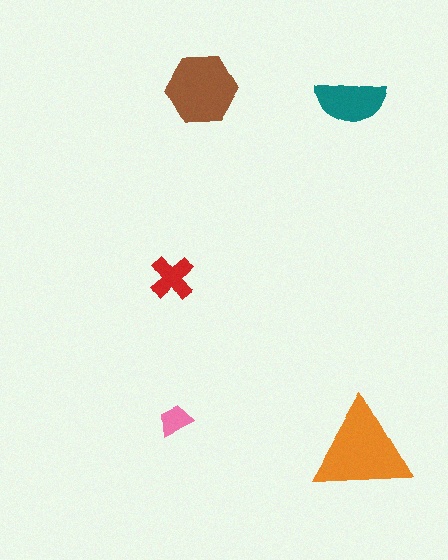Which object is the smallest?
The pink trapezoid.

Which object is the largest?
The orange triangle.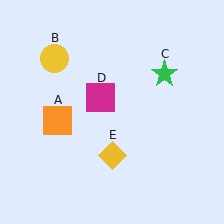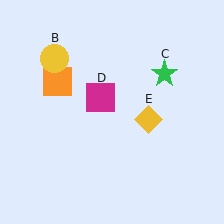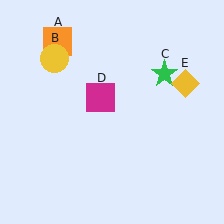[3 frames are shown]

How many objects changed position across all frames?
2 objects changed position: orange square (object A), yellow diamond (object E).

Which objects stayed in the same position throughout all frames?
Yellow circle (object B) and green star (object C) and magenta square (object D) remained stationary.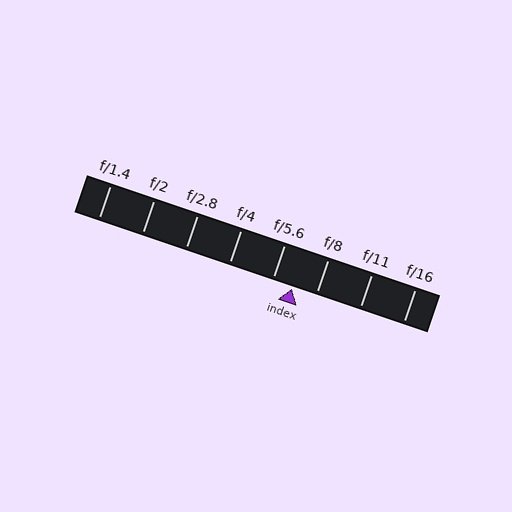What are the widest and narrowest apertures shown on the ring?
The widest aperture shown is f/1.4 and the narrowest is f/16.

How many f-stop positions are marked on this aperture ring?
There are 8 f-stop positions marked.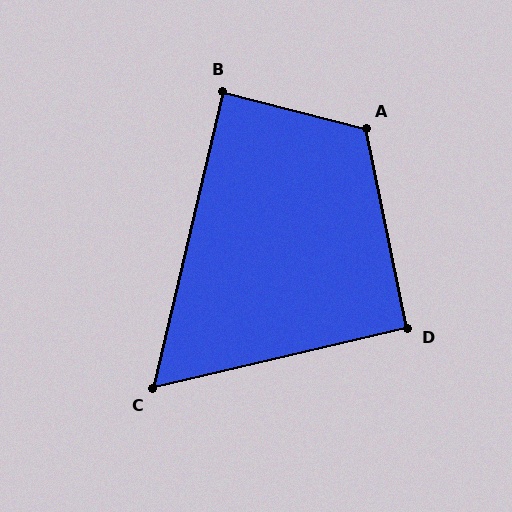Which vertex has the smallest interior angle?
C, at approximately 64 degrees.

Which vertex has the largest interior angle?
A, at approximately 116 degrees.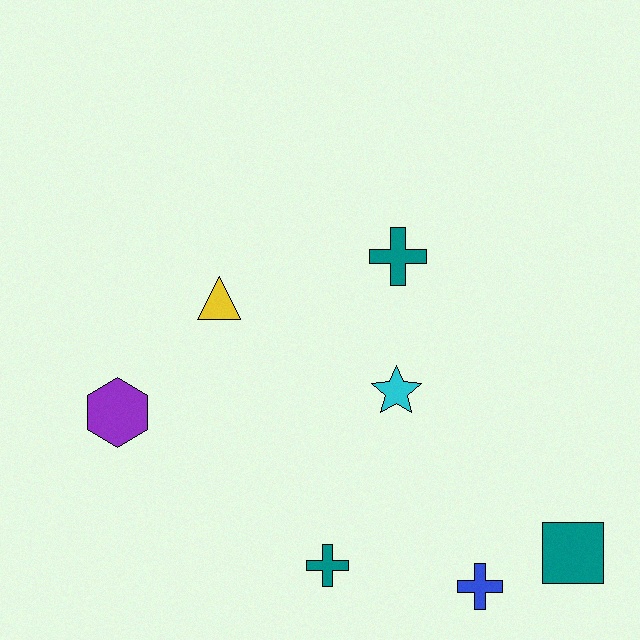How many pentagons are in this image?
There are no pentagons.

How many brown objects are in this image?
There are no brown objects.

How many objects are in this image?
There are 7 objects.